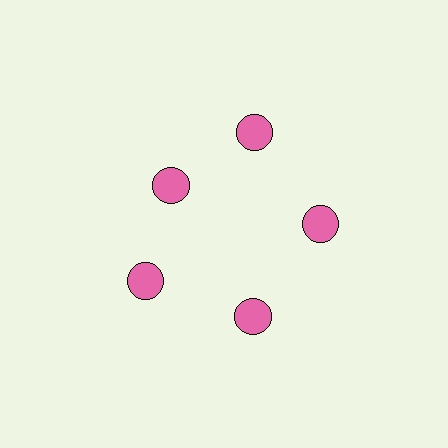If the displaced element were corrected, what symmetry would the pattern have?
It would have 5-fold rotational symmetry — the pattern would map onto itself every 72 degrees.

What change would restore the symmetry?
The symmetry would be restored by moving it outward, back onto the ring so that all 5 circles sit at equal angles and equal distance from the center.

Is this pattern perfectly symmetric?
No. The 5 pink circles are arranged in a ring, but one element near the 10 o'clock position is pulled inward toward the center, breaking the 5-fold rotational symmetry.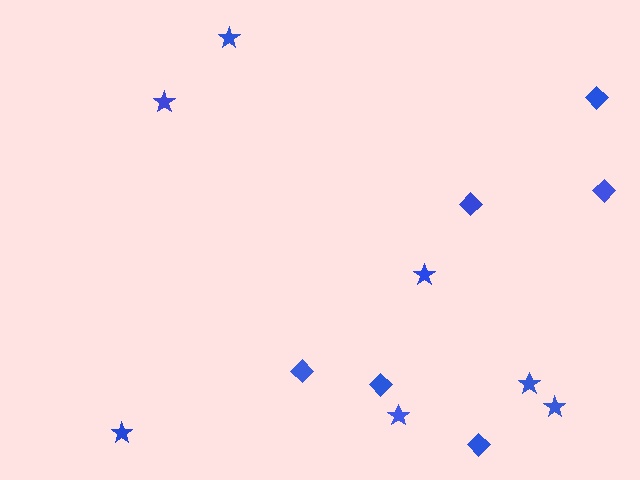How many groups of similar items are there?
There are 2 groups: one group of stars (7) and one group of diamonds (6).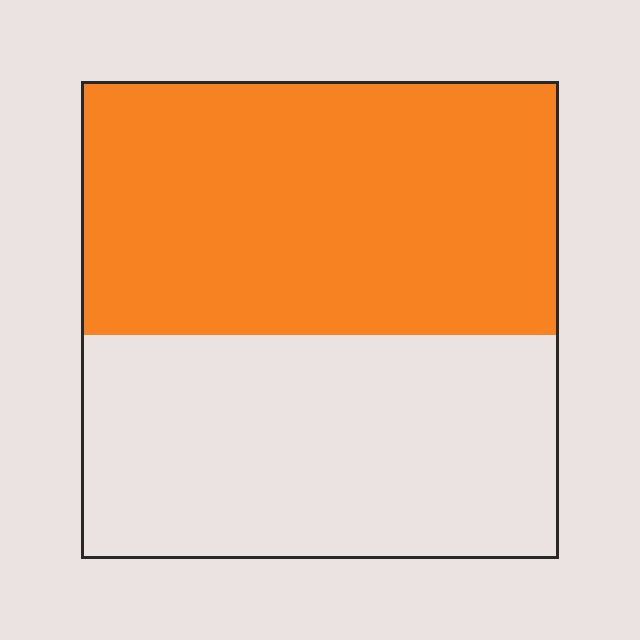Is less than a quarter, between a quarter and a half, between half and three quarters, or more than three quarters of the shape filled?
Between half and three quarters.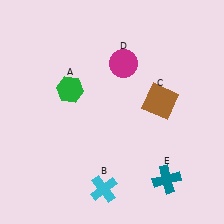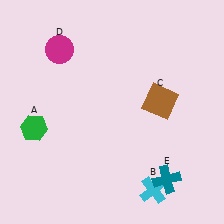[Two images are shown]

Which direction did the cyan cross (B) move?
The cyan cross (B) moved right.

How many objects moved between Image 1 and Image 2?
3 objects moved between the two images.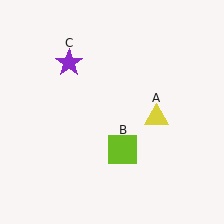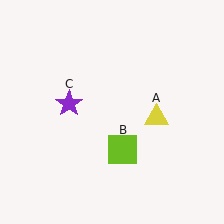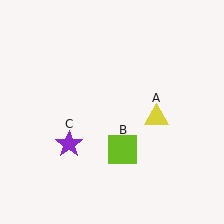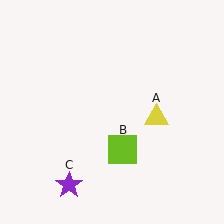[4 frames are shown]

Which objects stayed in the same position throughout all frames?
Yellow triangle (object A) and lime square (object B) remained stationary.